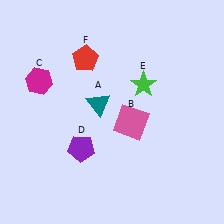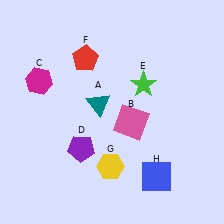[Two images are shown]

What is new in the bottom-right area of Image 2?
A blue square (H) was added in the bottom-right area of Image 2.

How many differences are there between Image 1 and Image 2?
There are 2 differences between the two images.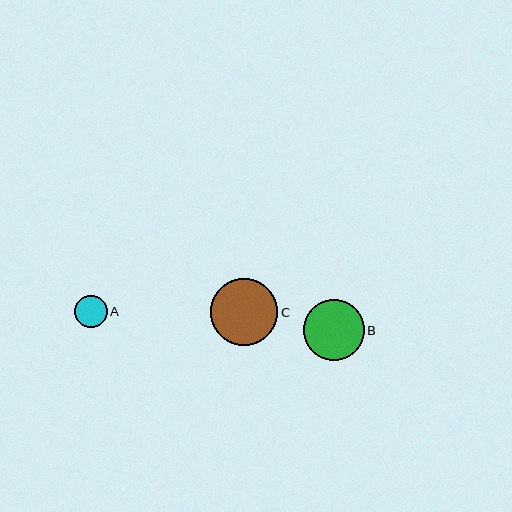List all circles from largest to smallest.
From largest to smallest: C, B, A.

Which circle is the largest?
Circle C is the largest with a size of approximately 67 pixels.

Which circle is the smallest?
Circle A is the smallest with a size of approximately 32 pixels.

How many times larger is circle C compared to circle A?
Circle C is approximately 2.1 times the size of circle A.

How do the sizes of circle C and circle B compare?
Circle C and circle B are approximately the same size.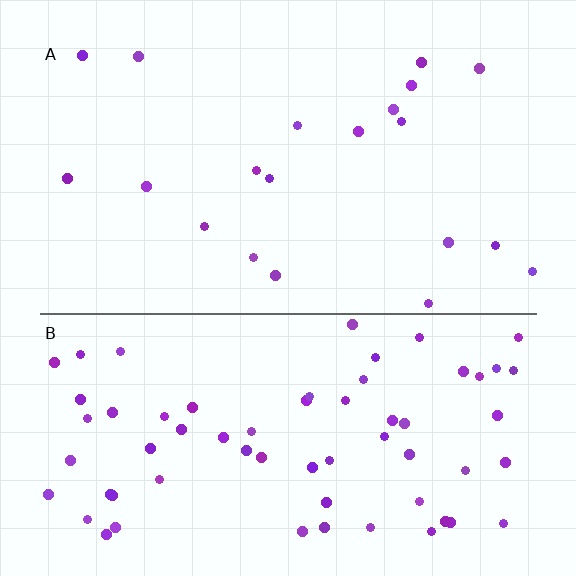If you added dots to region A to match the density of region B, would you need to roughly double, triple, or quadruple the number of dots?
Approximately triple.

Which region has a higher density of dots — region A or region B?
B (the bottom).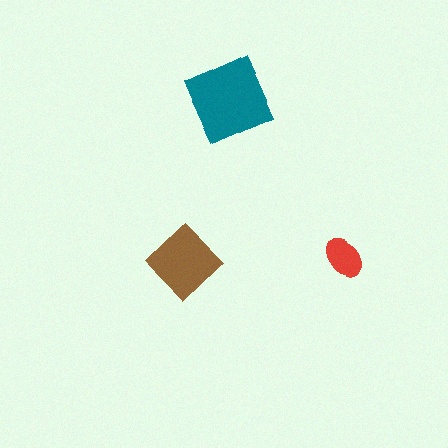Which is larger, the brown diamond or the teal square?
The teal square.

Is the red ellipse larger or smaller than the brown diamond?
Smaller.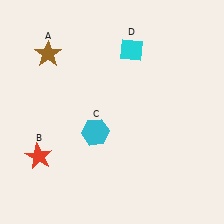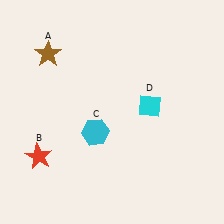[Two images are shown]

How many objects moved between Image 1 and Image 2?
1 object moved between the two images.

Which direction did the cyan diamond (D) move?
The cyan diamond (D) moved down.